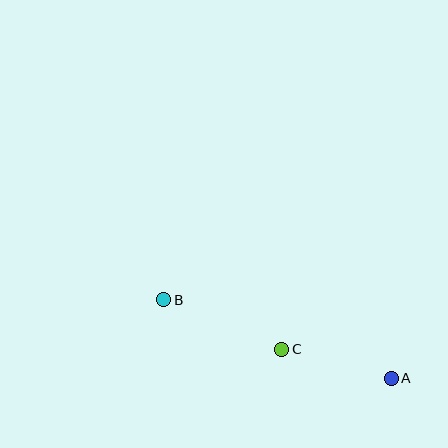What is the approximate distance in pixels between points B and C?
The distance between B and C is approximately 128 pixels.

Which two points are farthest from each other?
Points A and B are farthest from each other.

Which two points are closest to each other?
Points A and C are closest to each other.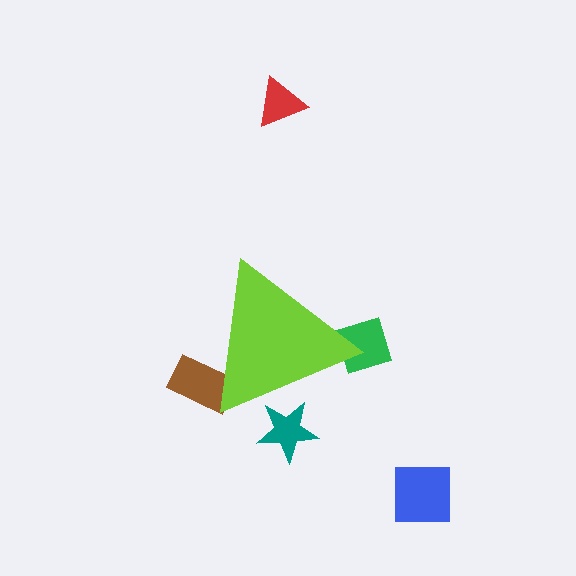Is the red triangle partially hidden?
No, the red triangle is fully visible.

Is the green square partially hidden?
Yes, the green square is partially hidden behind the lime triangle.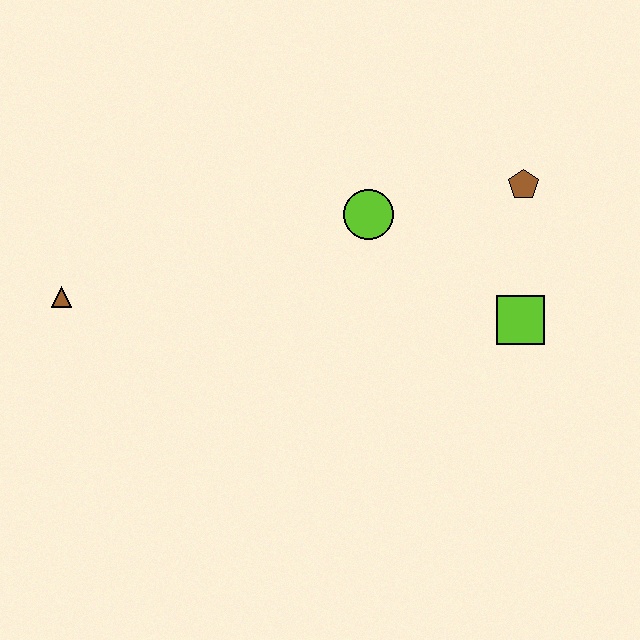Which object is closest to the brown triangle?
The lime circle is closest to the brown triangle.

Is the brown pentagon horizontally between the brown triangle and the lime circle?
No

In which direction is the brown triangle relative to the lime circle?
The brown triangle is to the left of the lime circle.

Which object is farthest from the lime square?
The brown triangle is farthest from the lime square.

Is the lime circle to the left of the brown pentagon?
Yes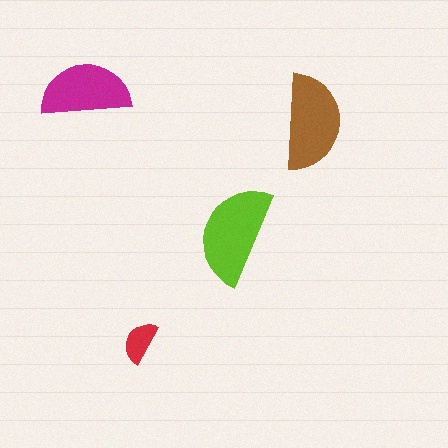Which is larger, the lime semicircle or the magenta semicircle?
The lime one.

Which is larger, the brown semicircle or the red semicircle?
The brown one.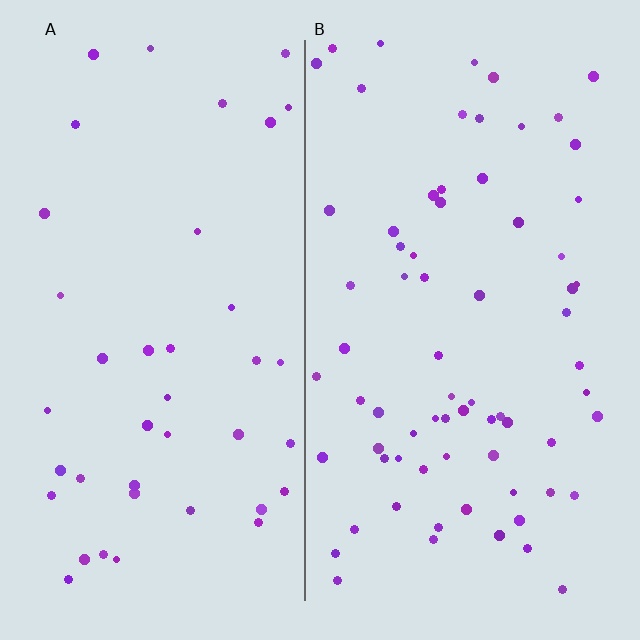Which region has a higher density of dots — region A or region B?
B (the right).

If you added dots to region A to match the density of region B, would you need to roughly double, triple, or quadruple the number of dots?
Approximately double.